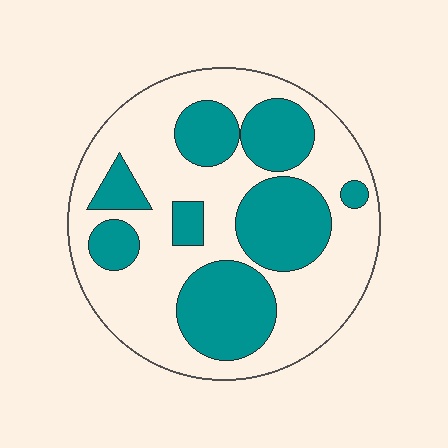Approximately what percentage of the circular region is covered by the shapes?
Approximately 40%.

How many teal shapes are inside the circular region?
8.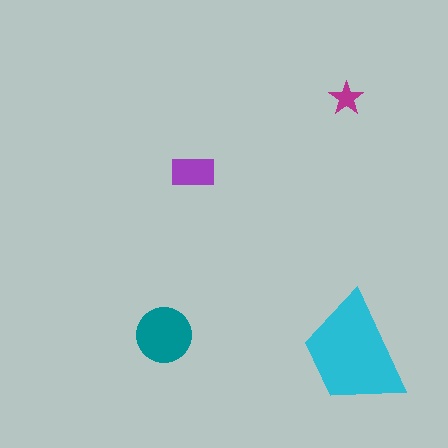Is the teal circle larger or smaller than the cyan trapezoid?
Smaller.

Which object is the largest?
The cyan trapezoid.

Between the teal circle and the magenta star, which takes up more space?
The teal circle.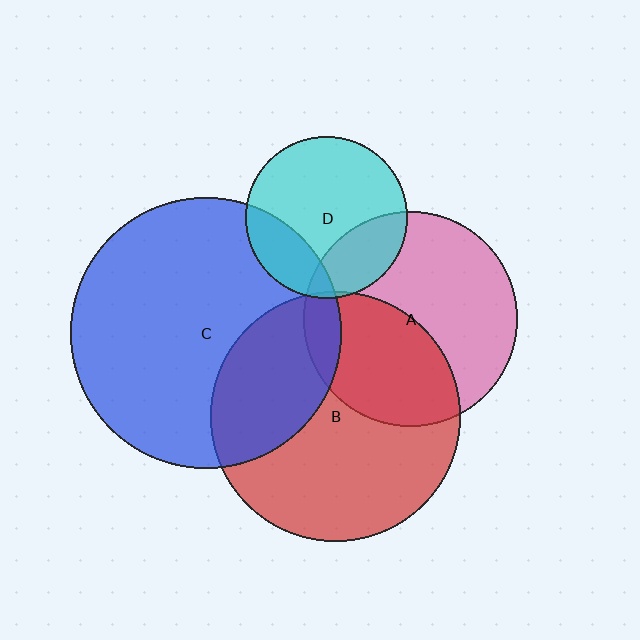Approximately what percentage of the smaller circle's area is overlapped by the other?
Approximately 5%.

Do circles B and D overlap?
Yes.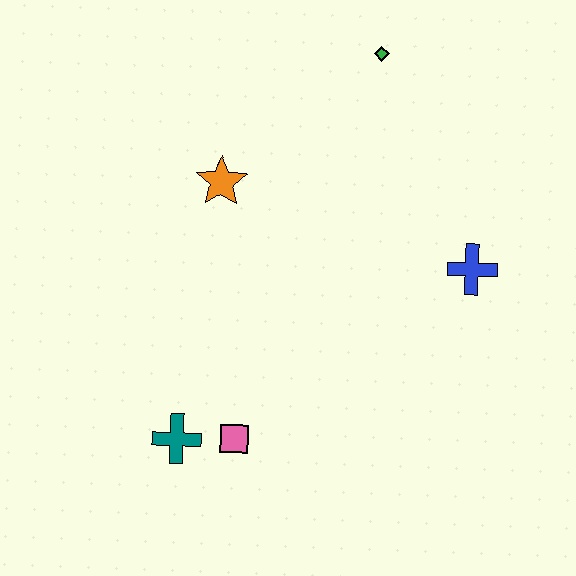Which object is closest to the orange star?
The green diamond is closest to the orange star.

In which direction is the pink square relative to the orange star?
The pink square is below the orange star.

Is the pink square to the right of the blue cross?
No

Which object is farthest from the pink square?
The green diamond is farthest from the pink square.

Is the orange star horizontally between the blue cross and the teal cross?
Yes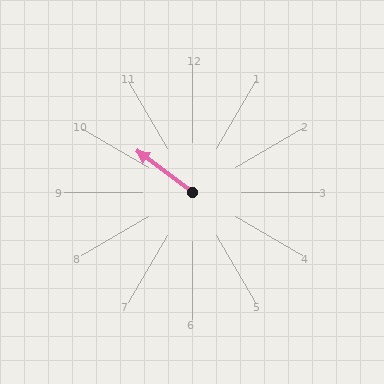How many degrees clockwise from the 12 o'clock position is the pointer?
Approximately 307 degrees.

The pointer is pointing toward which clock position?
Roughly 10 o'clock.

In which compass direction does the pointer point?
Northwest.